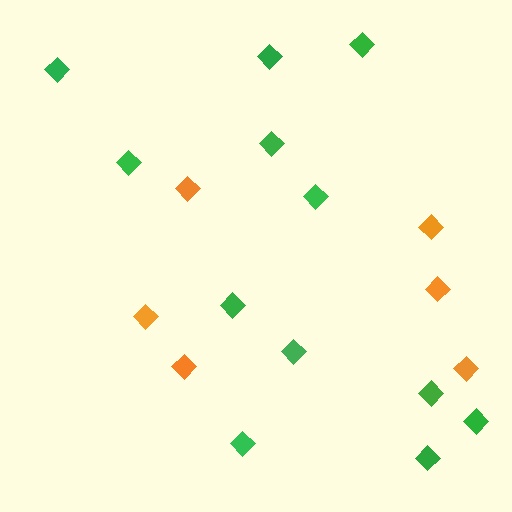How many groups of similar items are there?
There are 2 groups: one group of green diamonds (12) and one group of orange diamonds (6).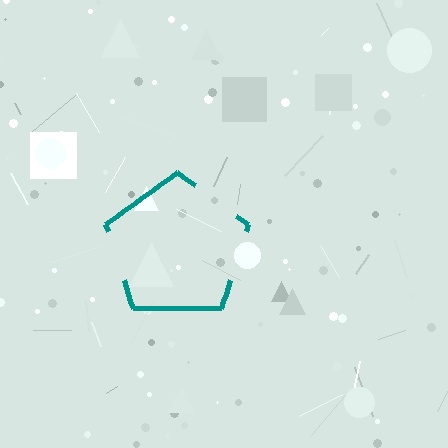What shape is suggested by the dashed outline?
The dashed outline suggests a pentagon.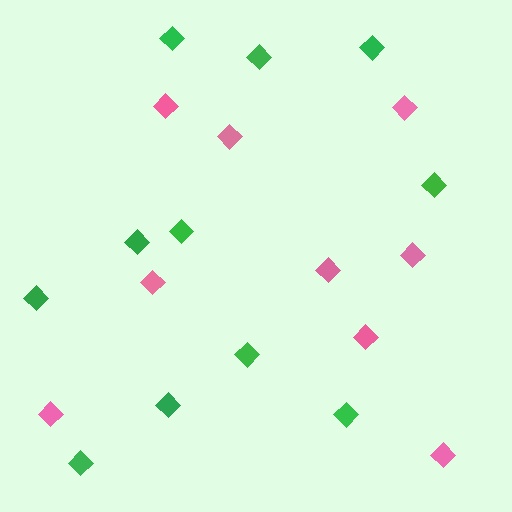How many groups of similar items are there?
There are 2 groups: one group of pink diamonds (9) and one group of green diamonds (11).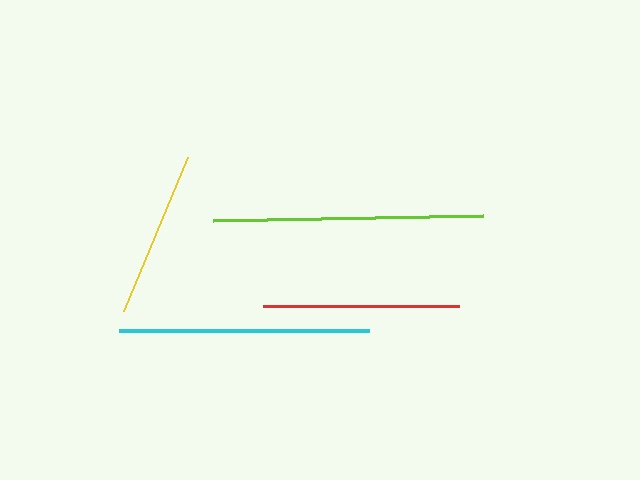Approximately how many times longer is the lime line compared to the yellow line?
The lime line is approximately 1.6 times the length of the yellow line.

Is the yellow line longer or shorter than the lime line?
The lime line is longer than the yellow line.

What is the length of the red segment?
The red segment is approximately 196 pixels long.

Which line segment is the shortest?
The yellow line is the shortest at approximately 167 pixels.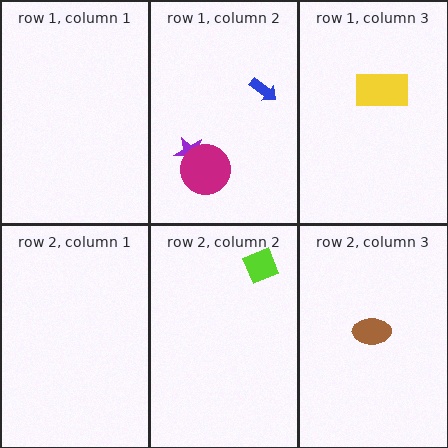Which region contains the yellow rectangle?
The row 1, column 3 region.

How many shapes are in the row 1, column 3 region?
1.